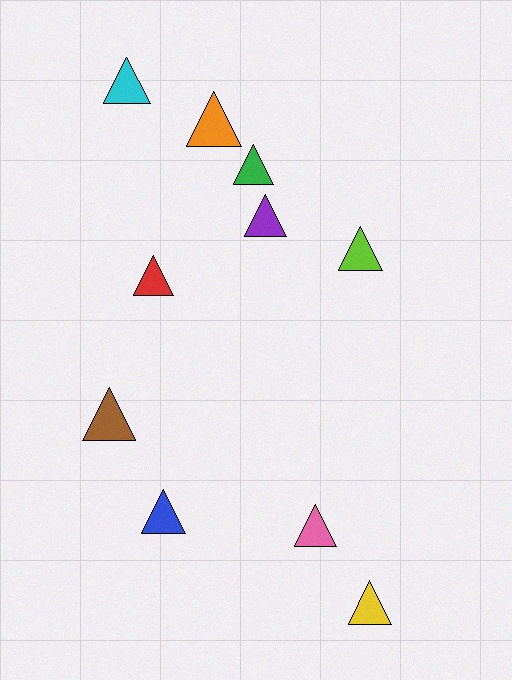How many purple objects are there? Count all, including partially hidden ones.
There is 1 purple object.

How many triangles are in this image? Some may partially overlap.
There are 10 triangles.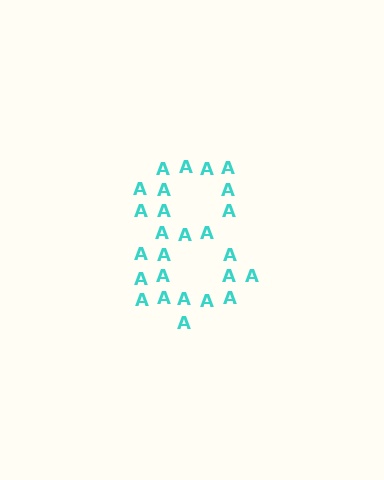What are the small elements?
The small elements are letter A's.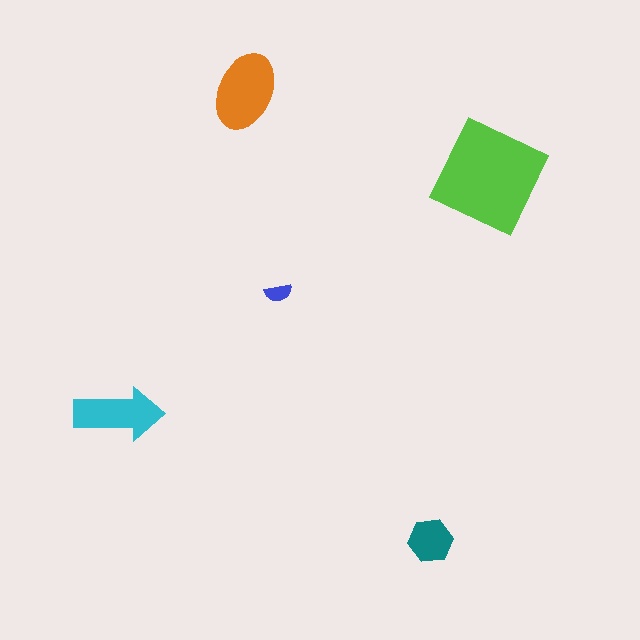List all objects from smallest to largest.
The blue semicircle, the teal hexagon, the cyan arrow, the orange ellipse, the lime square.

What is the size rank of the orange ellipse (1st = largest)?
2nd.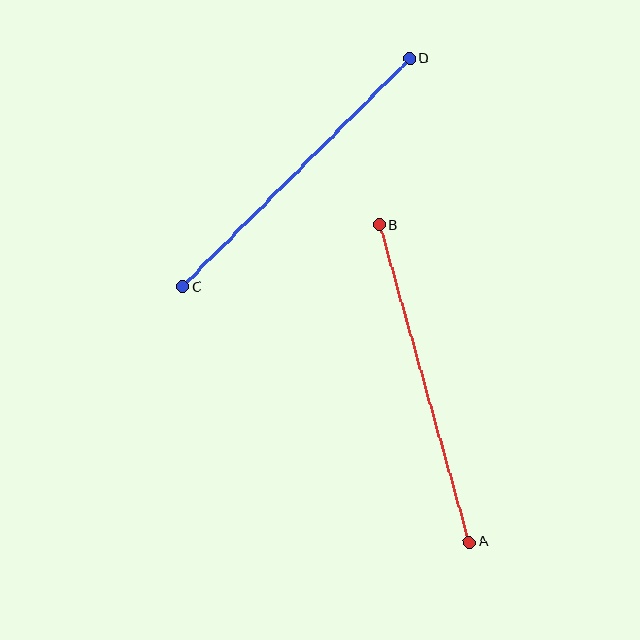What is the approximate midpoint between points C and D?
The midpoint is at approximately (296, 173) pixels.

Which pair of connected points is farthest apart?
Points A and B are farthest apart.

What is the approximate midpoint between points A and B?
The midpoint is at approximately (424, 383) pixels.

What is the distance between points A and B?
The distance is approximately 330 pixels.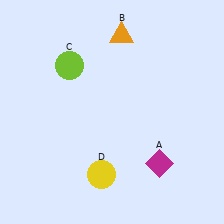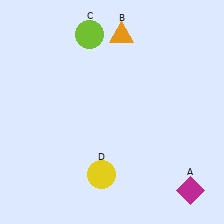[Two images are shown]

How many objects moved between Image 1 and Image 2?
2 objects moved between the two images.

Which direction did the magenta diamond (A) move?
The magenta diamond (A) moved right.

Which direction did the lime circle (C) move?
The lime circle (C) moved up.